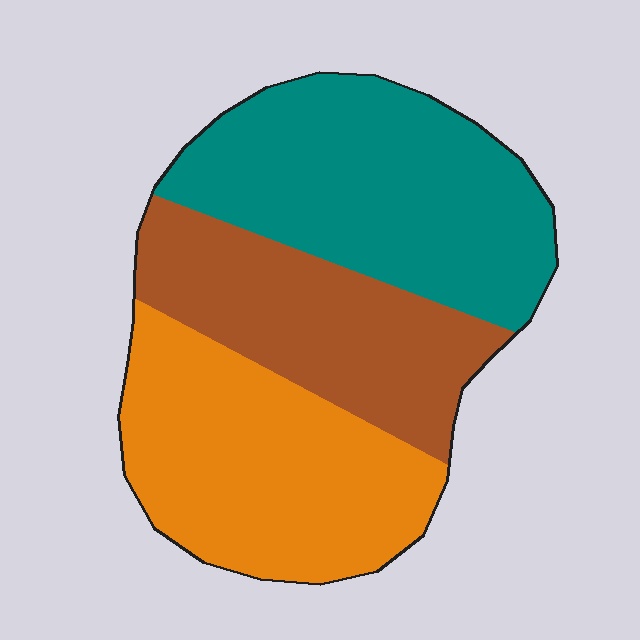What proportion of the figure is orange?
Orange takes up between a third and a half of the figure.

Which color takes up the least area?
Brown, at roughly 25%.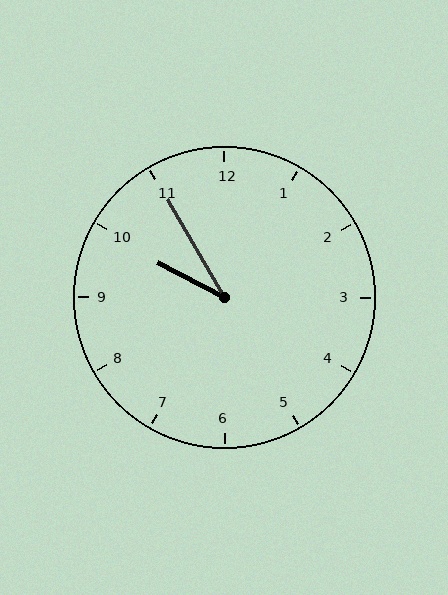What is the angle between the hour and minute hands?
Approximately 32 degrees.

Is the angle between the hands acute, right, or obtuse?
It is acute.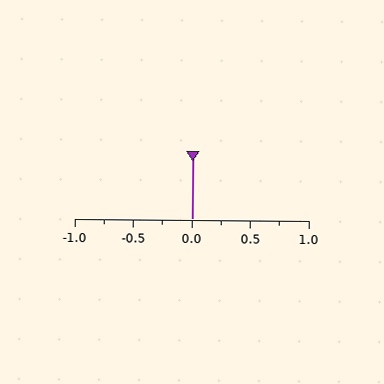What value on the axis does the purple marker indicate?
The marker indicates approximately 0.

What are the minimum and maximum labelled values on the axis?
The axis runs from -1.0 to 1.0.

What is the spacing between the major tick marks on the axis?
The major ticks are spaced 0.5 apart.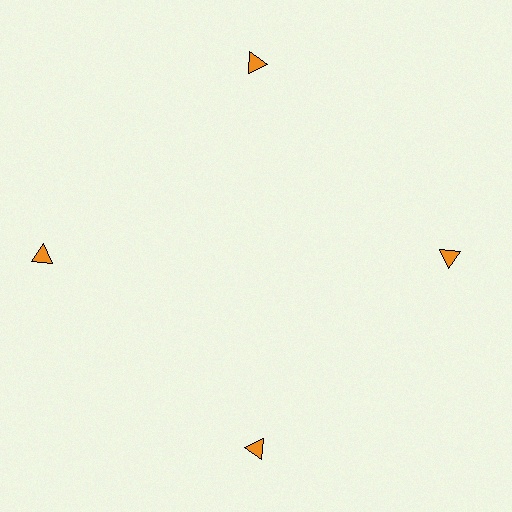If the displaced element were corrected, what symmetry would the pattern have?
It would have 4-fold rotational symmetry — the pattern would map onto itself every 90 degrees.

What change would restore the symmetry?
The symmetry would be restored by moving it inward, back onto the ring so that all 4 triangles sit at equal angles and equal distance from the center.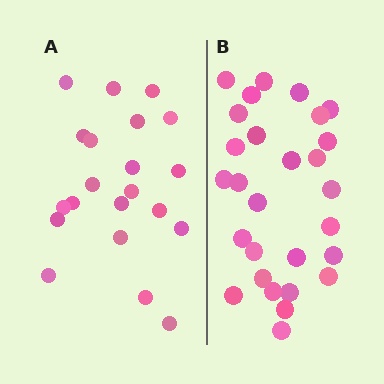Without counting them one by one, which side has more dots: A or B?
Region B (the right region) has more dots.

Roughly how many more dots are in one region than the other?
Region B has roughly 8 or so more dots than region A.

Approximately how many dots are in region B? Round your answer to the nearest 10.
About 30 dots. (The exact count is 28, which rounds to 30.)